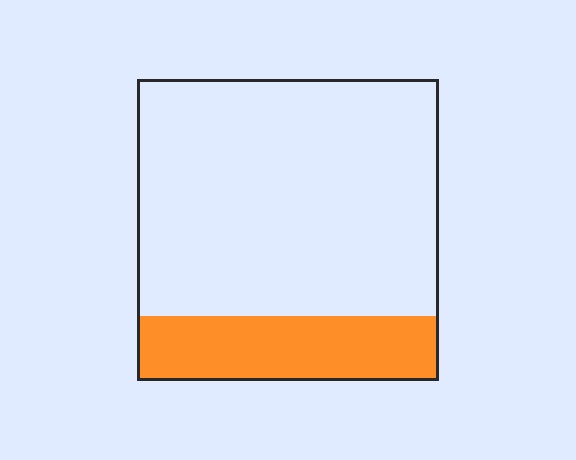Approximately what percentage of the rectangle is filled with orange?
Approximately 20%.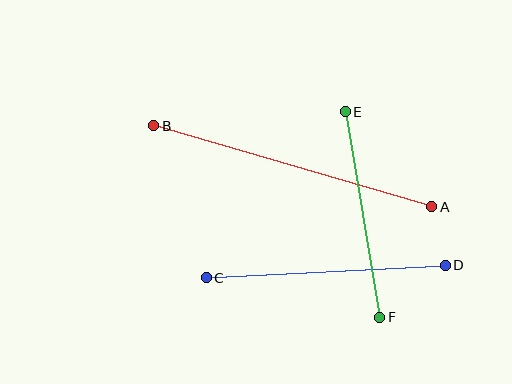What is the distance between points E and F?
The distance is approximately 208 pixels.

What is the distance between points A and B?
The distance is approximately 289 pixels.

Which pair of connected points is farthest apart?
Points A and B are farthest apart.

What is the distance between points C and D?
The distance is approximately 239 pixels.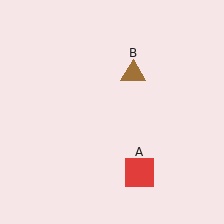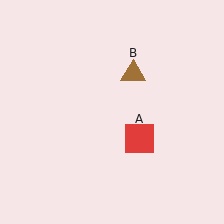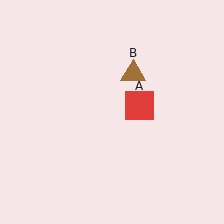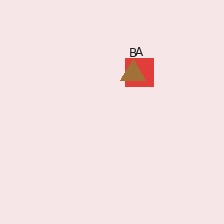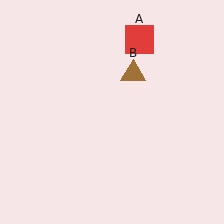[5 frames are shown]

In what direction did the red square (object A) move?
The red square (object A) moved up.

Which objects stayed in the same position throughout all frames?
Brown triangle (object B) remained stationary.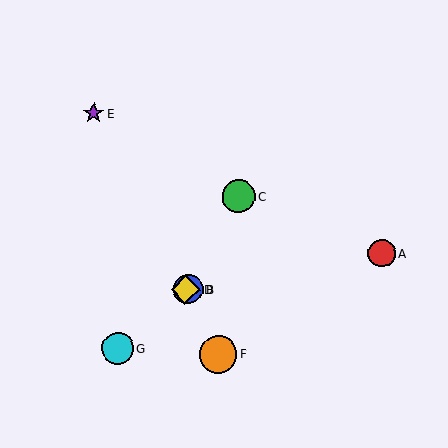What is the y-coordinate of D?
Object D is at y≈290.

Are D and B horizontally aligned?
Yes, both are at y≈290.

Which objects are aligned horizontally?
Objects B, D are aligned horizontally.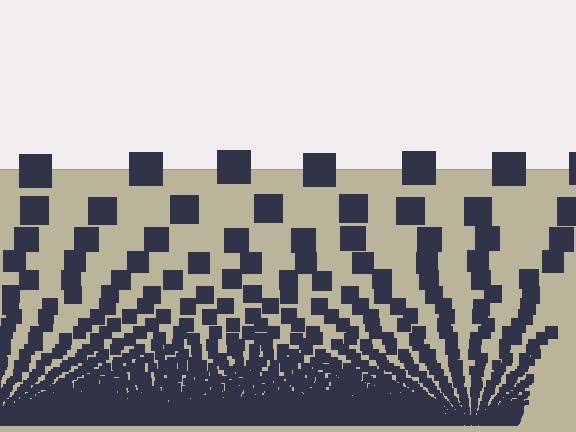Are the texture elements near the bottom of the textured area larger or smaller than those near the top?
Smaller. The gradient is inverted — elements near the bottom are smaller and denser.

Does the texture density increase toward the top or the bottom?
Density increases toward the bottom.